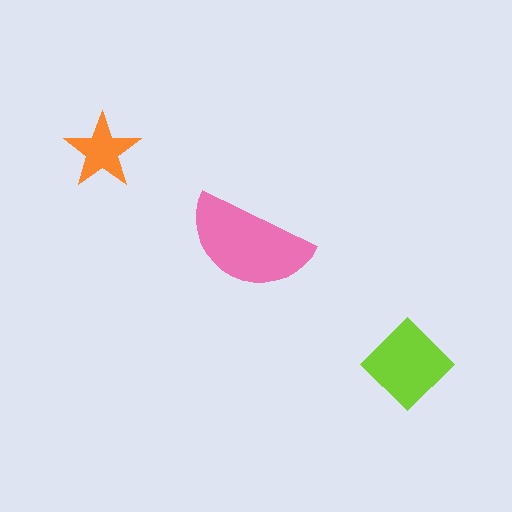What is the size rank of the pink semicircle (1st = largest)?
1st.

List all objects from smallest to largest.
The orange star, the lime diamond, the pink semicircle.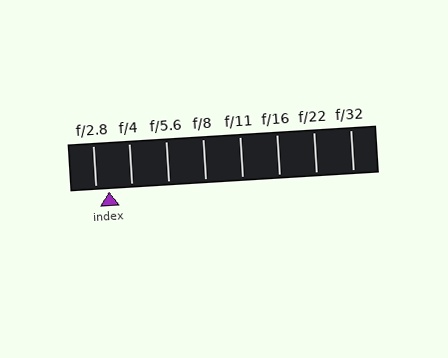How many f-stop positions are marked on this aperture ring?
There are 8 f-stop positions marked.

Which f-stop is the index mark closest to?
The index mark is closest to f/2.8.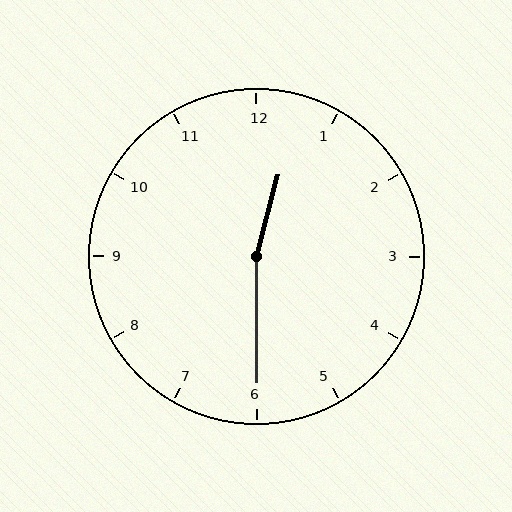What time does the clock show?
12:30.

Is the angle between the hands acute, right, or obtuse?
It is obtuse.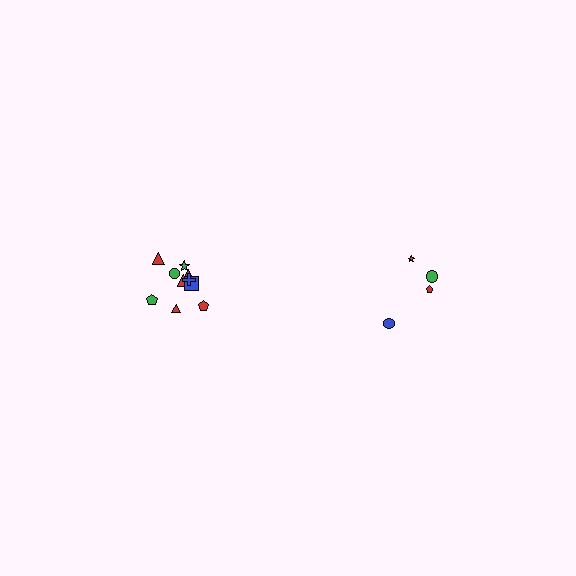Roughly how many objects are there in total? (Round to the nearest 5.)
Roughly 15 objects in total.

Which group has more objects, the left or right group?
The left group.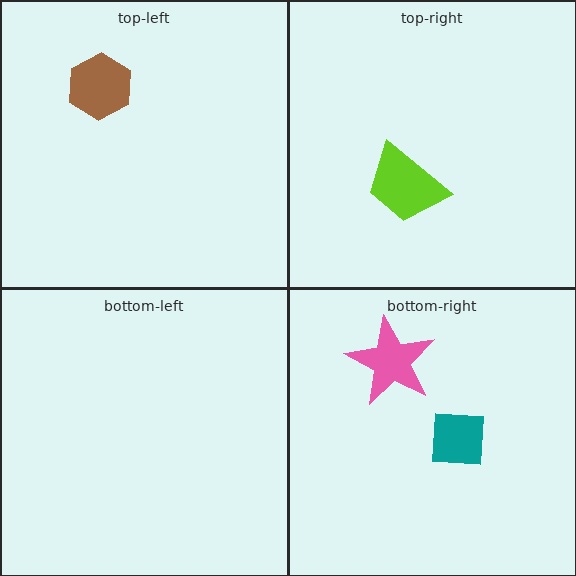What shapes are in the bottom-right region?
The teal square, the pink star.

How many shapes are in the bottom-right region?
2.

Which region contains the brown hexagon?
The top-left region.